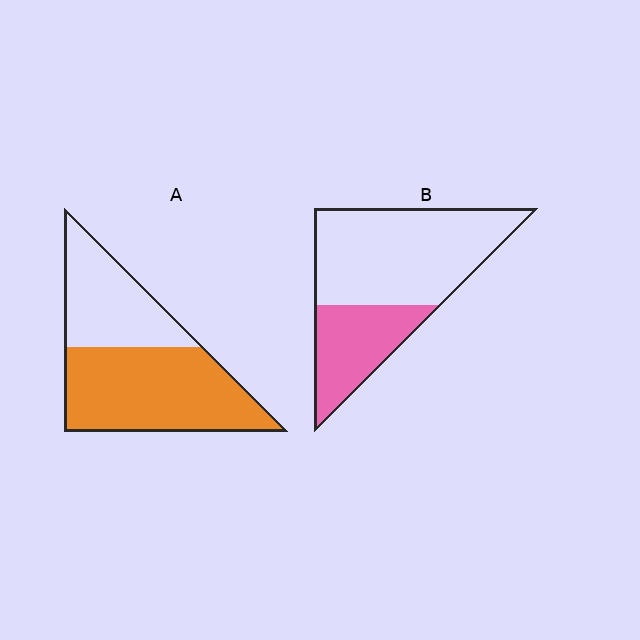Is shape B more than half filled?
No.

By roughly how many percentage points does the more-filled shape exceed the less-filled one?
By roughly 30 percentage points (A over B).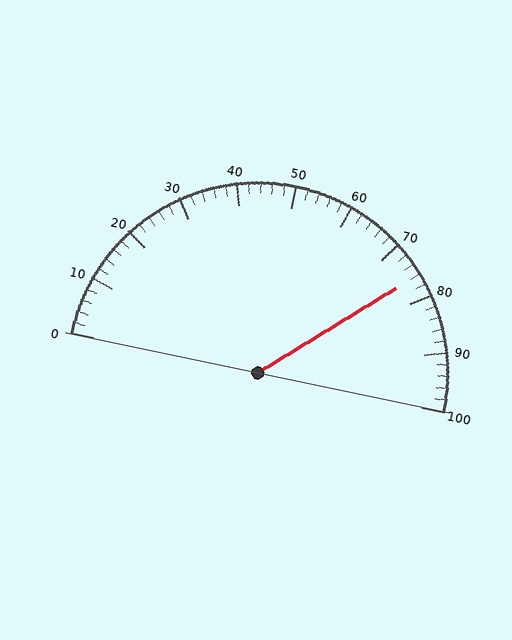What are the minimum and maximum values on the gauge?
The gauge ranges from 0 to 100.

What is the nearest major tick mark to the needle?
The nearest major tick mark is 80.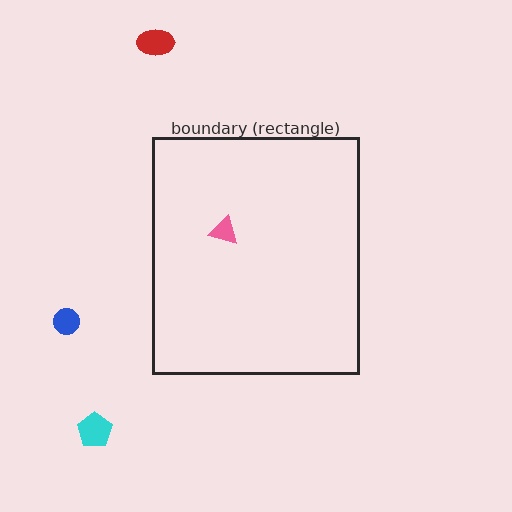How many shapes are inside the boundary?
1 inside, 3 outside.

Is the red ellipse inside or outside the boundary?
Outside.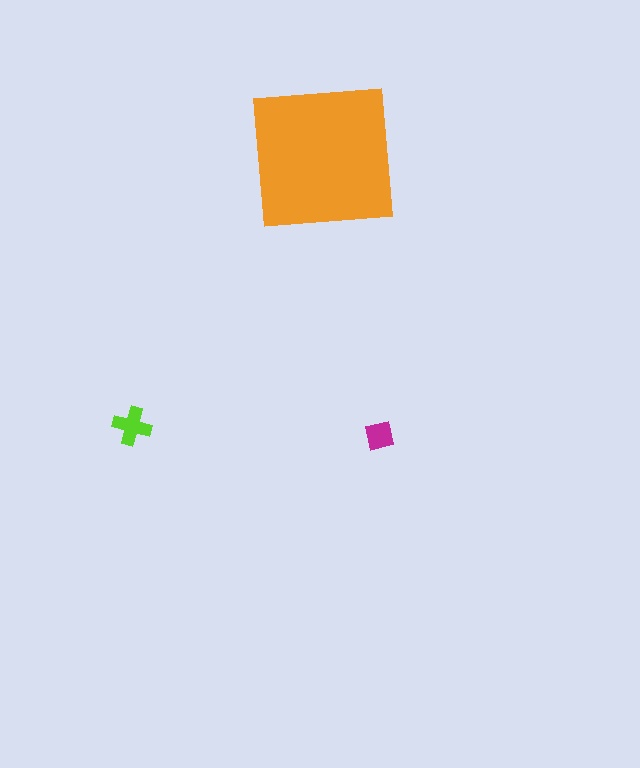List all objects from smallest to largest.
The magenta square, the lime cross, the orange square.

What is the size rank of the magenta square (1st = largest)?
3rd.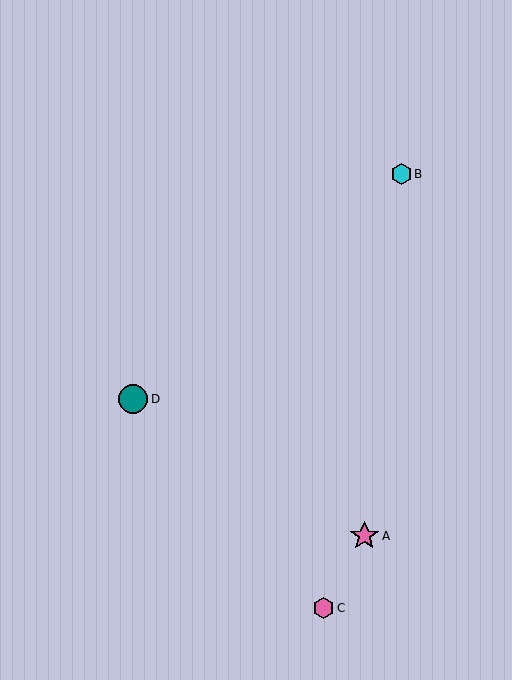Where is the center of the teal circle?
The center of the teal circle is at (133, 399).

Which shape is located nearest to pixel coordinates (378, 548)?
The pink star (labeled A) at (364, 536) is nearest to that location.